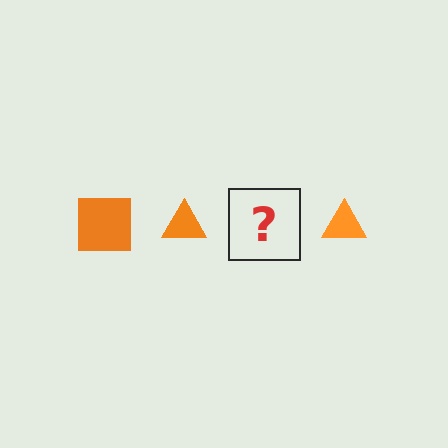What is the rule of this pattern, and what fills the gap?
The rule is that the pattern cycles through square, triangle shapes in orange. The gap should be filled with an orange square.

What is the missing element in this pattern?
The missing element is an orange square.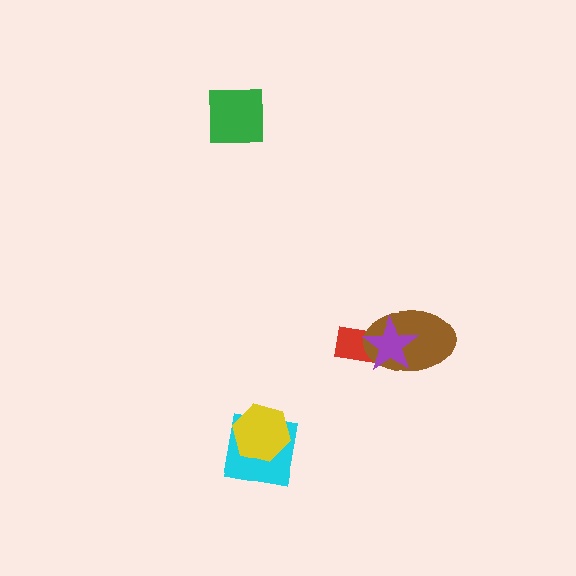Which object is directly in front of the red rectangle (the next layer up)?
The brown ellipse is directly in front of the red rectangle.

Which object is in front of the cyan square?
The yellow hexagon is in front of the cyan square.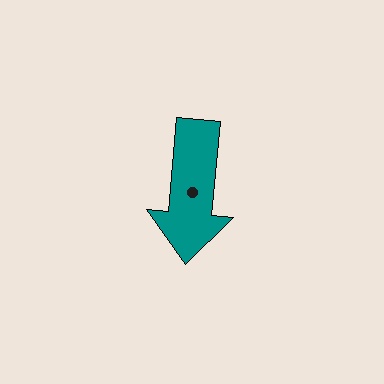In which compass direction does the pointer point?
South.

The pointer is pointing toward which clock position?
Roughly 6 o'clock.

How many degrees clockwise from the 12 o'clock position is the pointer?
Approximately 185 degrees.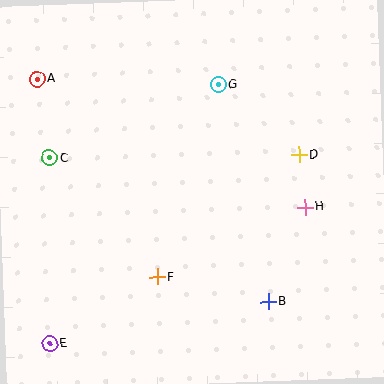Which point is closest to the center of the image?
Point F at (157, 277) is closest to the center.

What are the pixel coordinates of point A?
Point A is at (37, 79).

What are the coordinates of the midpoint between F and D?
The midpoint between F and D is at (228, 216).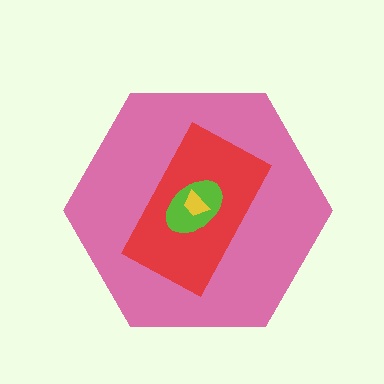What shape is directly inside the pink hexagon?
The red rectangle.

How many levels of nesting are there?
4.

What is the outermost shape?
The pink hexagon.